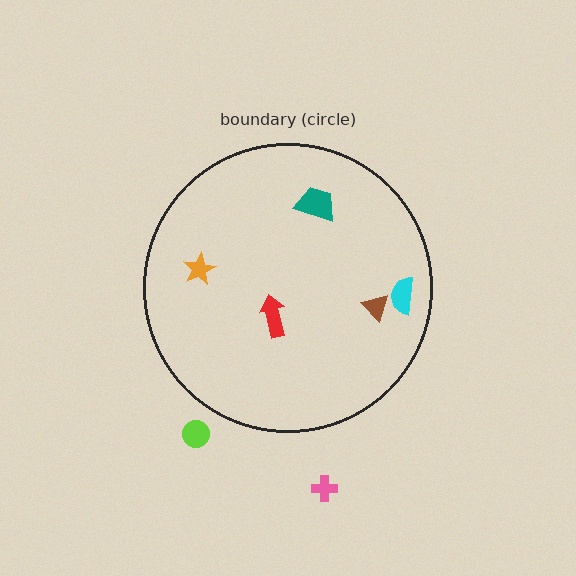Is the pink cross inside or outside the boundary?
Outside.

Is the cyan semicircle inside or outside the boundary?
Inside.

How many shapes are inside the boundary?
5 inside, 2 outside.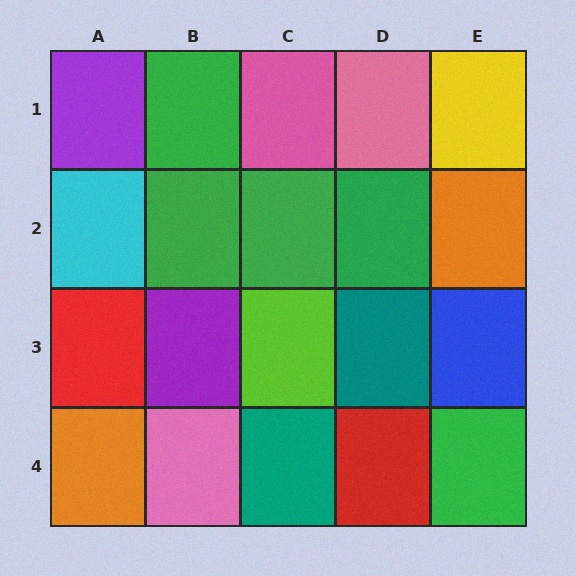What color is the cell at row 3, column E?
Blue.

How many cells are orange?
2 cells are orange.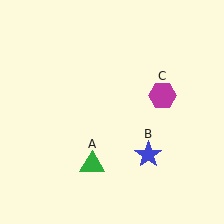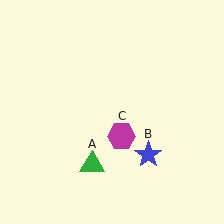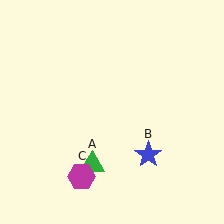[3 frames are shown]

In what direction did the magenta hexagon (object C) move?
The magenta hexagon (object C) moved down and to the left.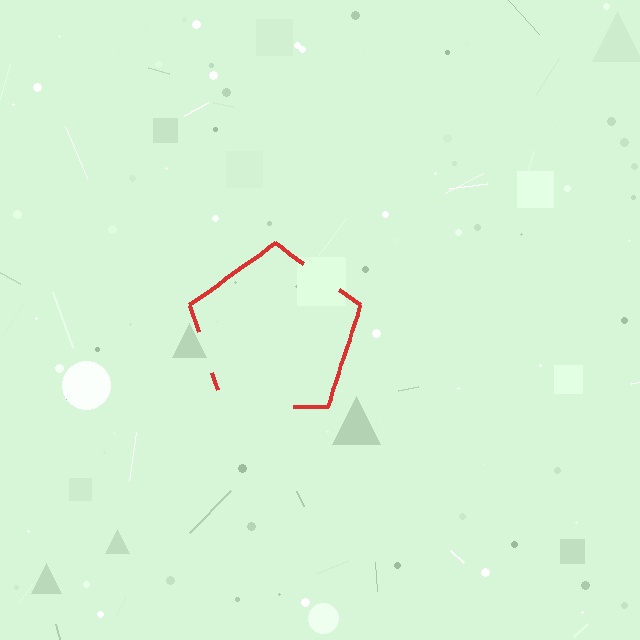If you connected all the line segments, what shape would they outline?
They would outline a pentagon.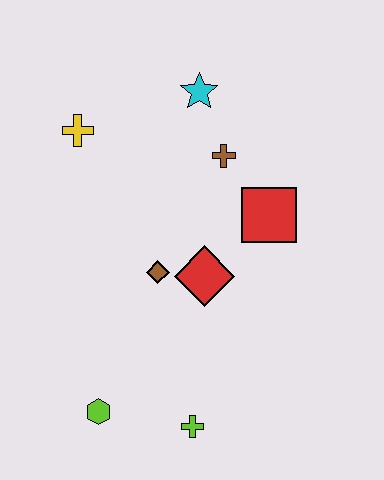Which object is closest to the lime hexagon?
The lime cross is closest to the lime hexagon.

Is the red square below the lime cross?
No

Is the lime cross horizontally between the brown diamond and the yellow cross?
No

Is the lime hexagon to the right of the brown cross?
No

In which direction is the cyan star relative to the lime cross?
The cyan star is above the lime cross.